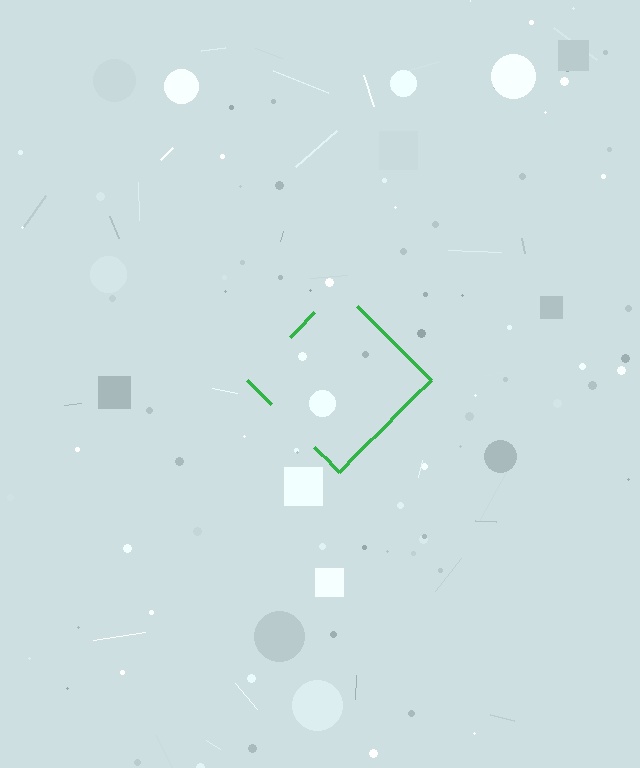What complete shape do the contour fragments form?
The contour fragments form a diamond.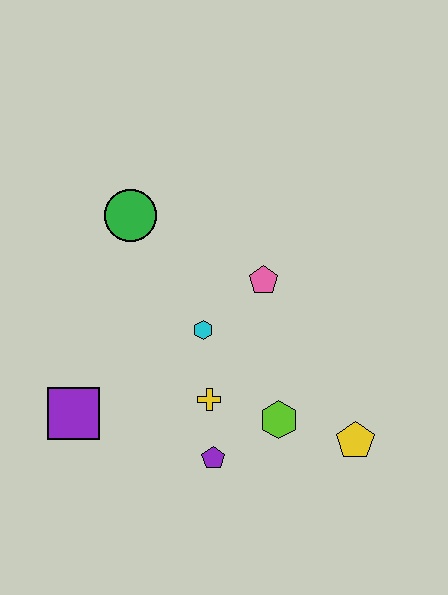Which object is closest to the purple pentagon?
The yellow cross is closest to the purple pentagon.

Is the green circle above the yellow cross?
Yes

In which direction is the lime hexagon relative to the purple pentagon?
The lime hexagon is to the right of the purple pentagon.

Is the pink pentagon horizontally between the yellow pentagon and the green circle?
Yes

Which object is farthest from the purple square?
The yellow pentagon is farthest from the purple square.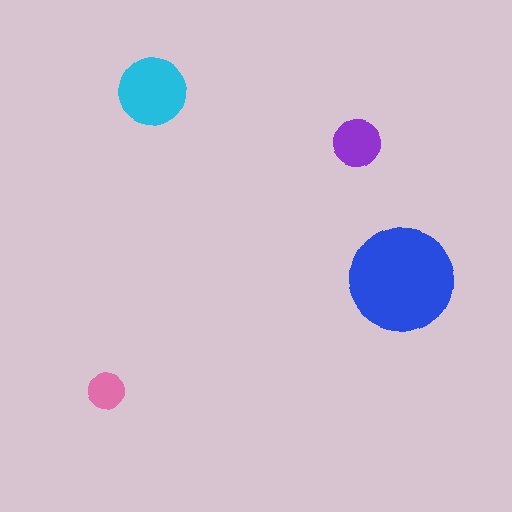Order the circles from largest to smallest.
the blue one, the cyan one, the purple one, the pink one.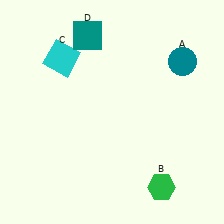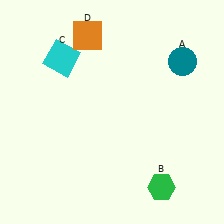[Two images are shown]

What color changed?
The square (D) changed from teal in Image 1 to orange in Image 2.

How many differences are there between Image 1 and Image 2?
There is 1 difference between the two images.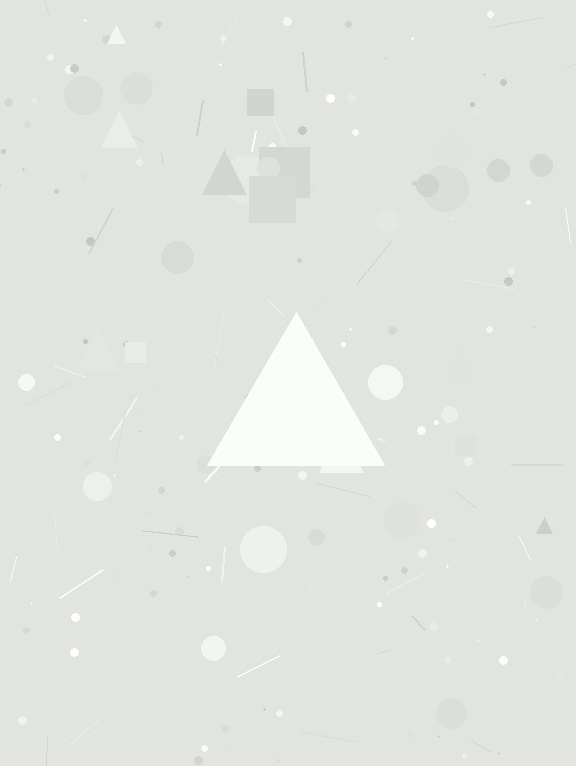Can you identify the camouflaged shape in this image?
The camouflaged shape is a triangle.